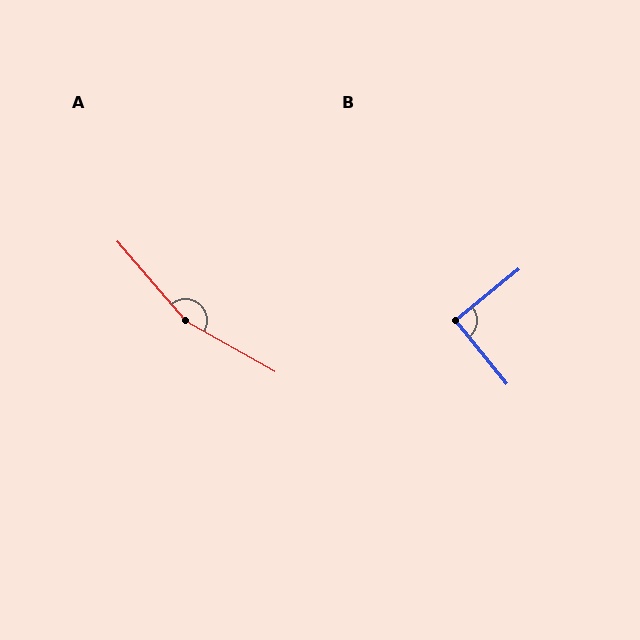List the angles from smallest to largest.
B (90°), A (160°).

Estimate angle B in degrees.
Approximately 90 degrees.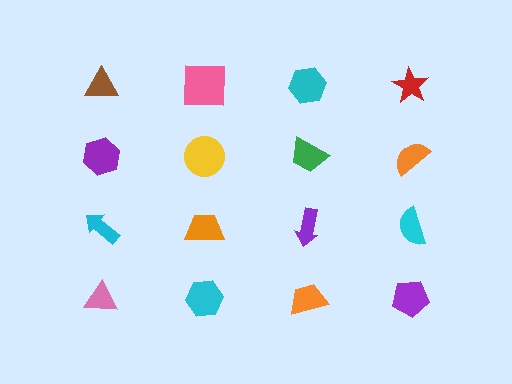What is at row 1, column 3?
A cyan hexagon.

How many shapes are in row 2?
4 shapes.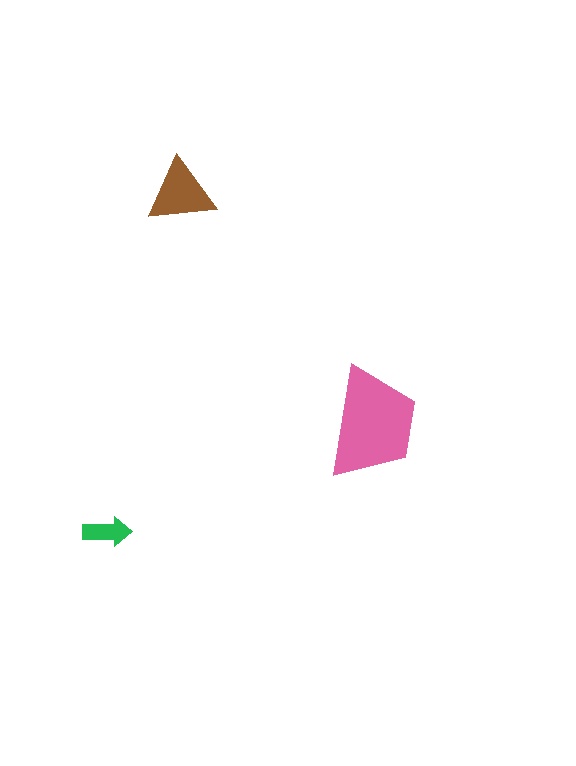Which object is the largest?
The pink trapezoid.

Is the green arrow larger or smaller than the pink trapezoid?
Smaller.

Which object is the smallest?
The green arrow.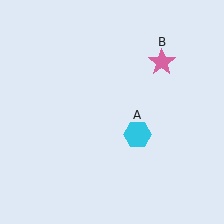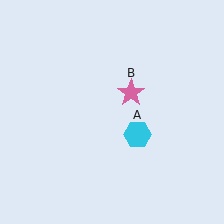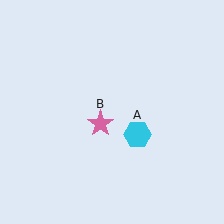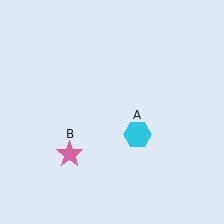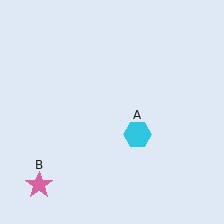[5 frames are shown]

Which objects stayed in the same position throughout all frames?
Cyan hexagon (object A) remained stationary.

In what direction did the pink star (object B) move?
The pink star (object B) moved down and to the left.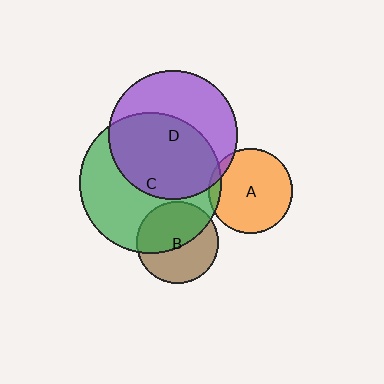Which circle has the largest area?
Circle C (green).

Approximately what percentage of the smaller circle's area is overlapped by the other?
Approximately 50%.